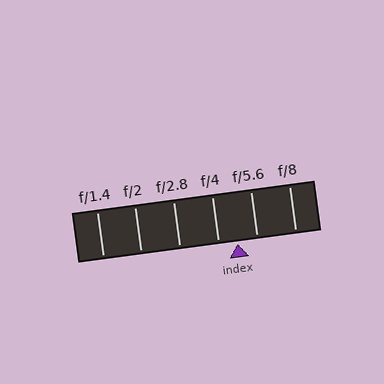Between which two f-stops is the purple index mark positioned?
The index mark is between f/4 and f/5.6.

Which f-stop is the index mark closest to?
The index mark is closest to f/4.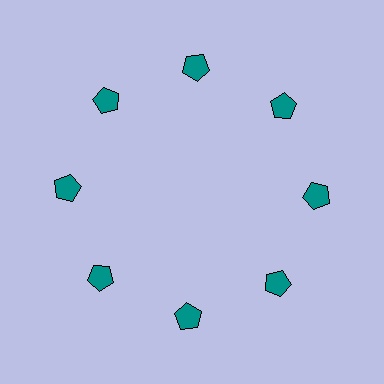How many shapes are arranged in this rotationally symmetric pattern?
There are 8 shapes, arranged in 8 groups of 1.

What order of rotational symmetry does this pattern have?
This pattern has 8-fold rotational symmetry.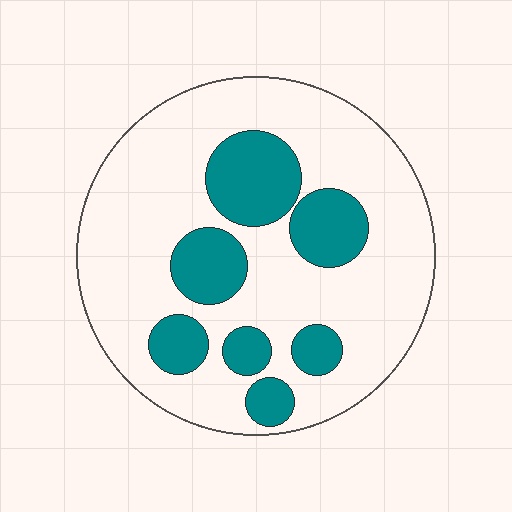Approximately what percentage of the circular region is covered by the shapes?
Approximately 25%.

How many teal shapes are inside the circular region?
7.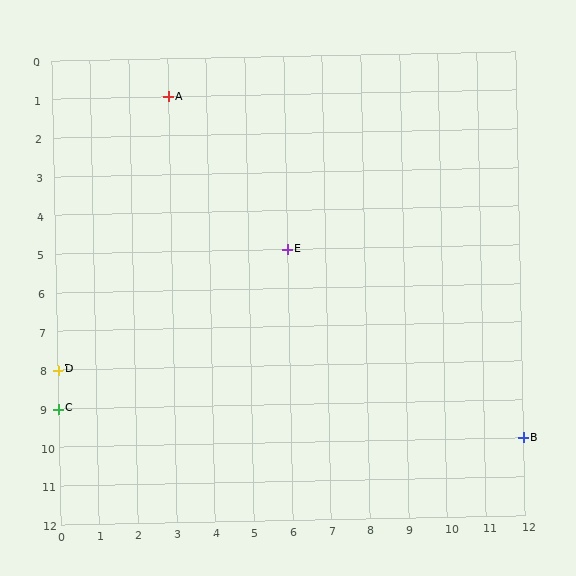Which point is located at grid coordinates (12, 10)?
Point B is at (12, 10).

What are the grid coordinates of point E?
Point E is at grid coordinates (6, 5).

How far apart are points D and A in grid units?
Points D and A are 3 columns and 7 rows apart (about 7.6 grid units diagonally).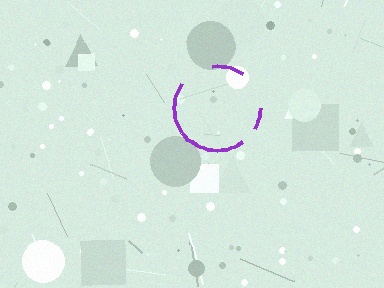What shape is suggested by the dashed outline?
The dashed outline suggests a circle.